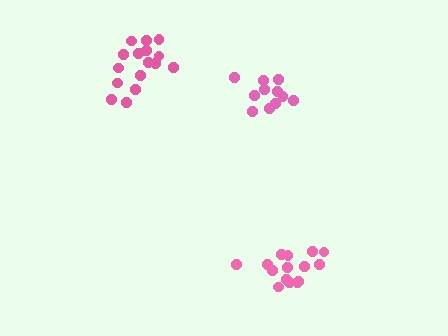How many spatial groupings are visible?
There are 3 spatial groupings.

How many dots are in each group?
Group 1: 11 dots, Group 2: 15 dots, Group 3: 16 dots (42 total).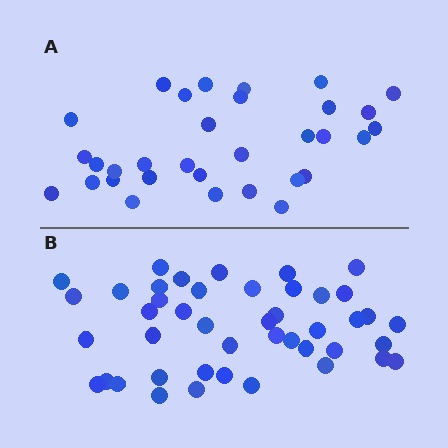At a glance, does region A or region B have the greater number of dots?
Region B (the bottom region) has more dots.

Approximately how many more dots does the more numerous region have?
Region B has roughly 12 or so more dots than region A.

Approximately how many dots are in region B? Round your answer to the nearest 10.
About 40 dots. (The exact count is 44, which rounds to 40.)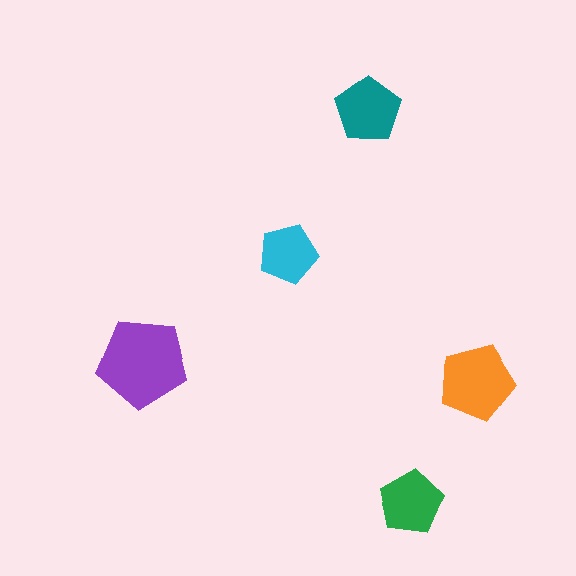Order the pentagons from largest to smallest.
the purple one, the orange one, the teal one, the green one, the cyan one.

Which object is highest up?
The teal pentagon is topmost.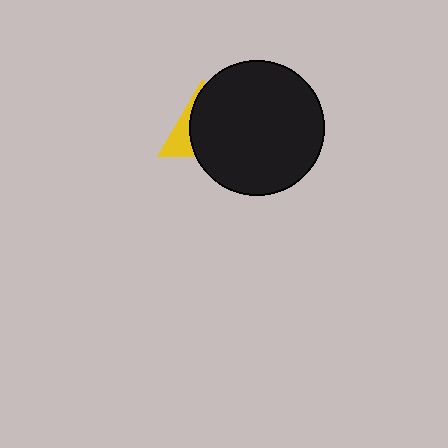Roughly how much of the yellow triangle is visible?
A small part of it is visible (roughly 31%).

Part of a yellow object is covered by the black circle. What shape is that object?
It is a triangle.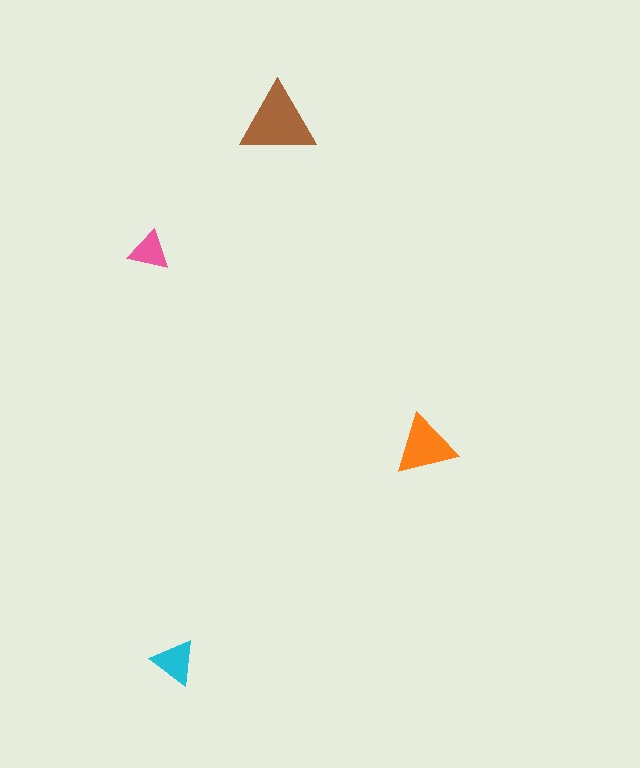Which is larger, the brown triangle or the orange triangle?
The brown one.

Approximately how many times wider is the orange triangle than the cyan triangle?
About 1.5 times wider.